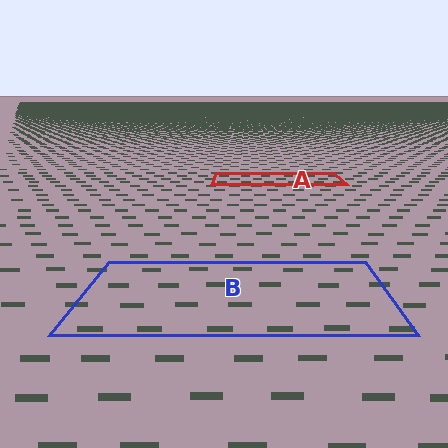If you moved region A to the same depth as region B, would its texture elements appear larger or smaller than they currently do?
They would appear larger. At a closer depth, the same texture elements are projected at a bigger on-screen size.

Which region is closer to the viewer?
Region B is closer. The texture elements there are larger and more spread out.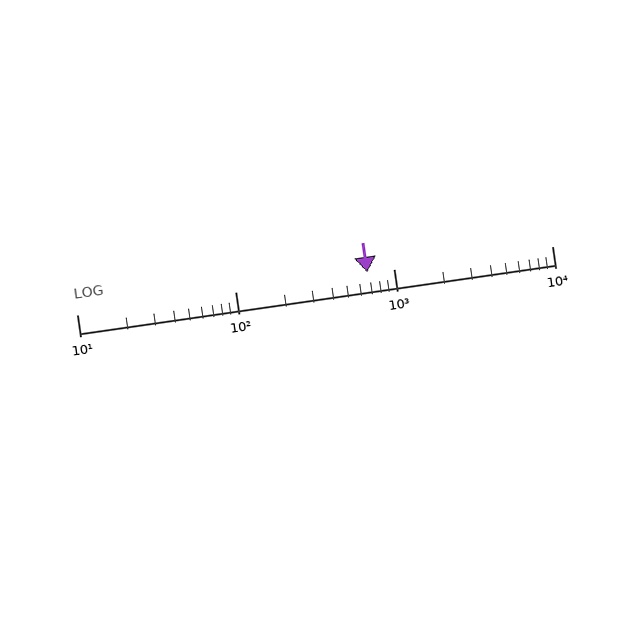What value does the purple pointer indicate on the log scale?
The pointer indicates approximately 680.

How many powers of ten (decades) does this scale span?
The scale spans 3 decades, from 10 to 10000.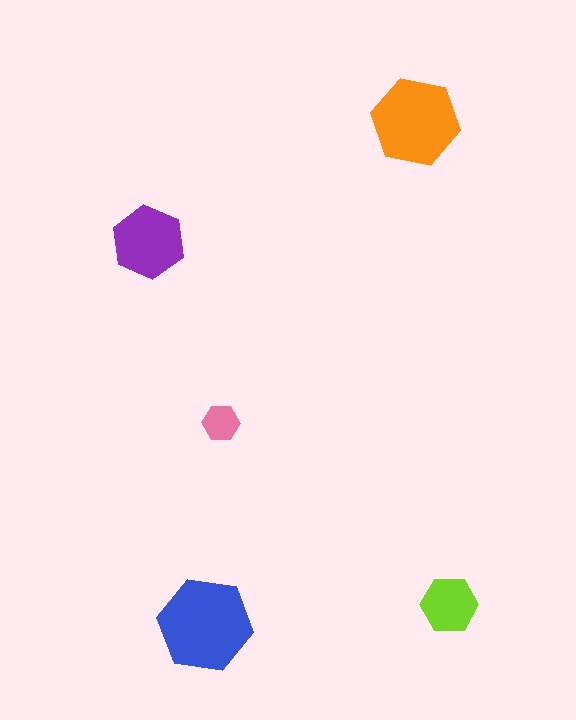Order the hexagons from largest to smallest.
the blue one, the orange one, the purple one, the lime one, the pink one.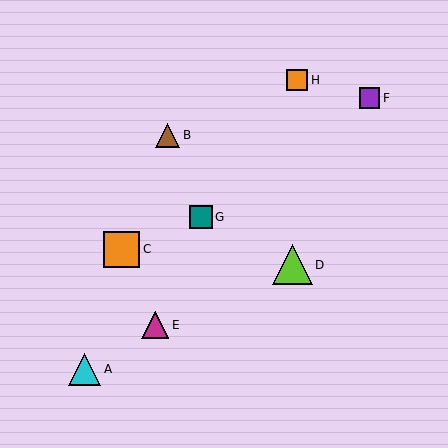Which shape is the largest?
The lime triangle (labeled D) is the largest.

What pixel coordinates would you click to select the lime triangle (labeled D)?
Click at (292, 265) to select the lime triangle D.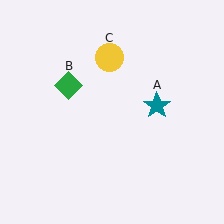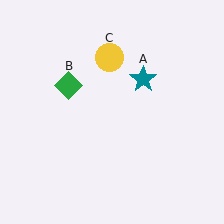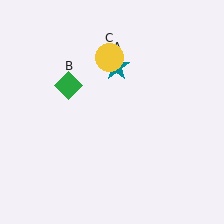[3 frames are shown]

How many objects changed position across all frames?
1 object changed position: teal star (object A).